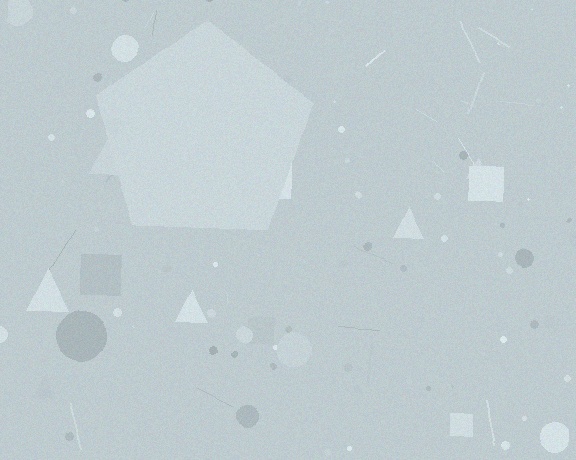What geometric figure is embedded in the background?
A pentagon is embedded in the background.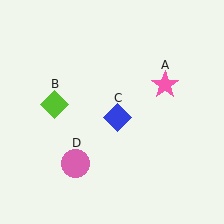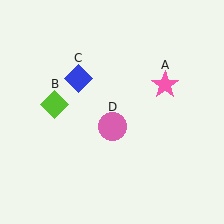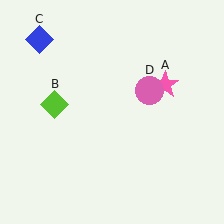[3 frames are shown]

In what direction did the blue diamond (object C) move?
The blue diamond (object C) moved up and to the left.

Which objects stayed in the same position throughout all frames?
Pink star (object A) and lime diamond (object B) remained stationary.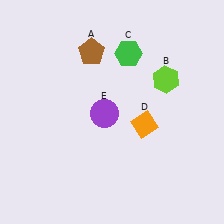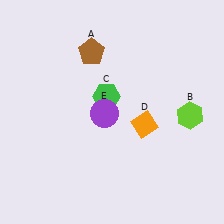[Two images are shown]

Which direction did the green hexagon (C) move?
The green hexagon (C) moved down.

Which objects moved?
The objects that moved are: the lime hexagon (B), the green hexagon (C).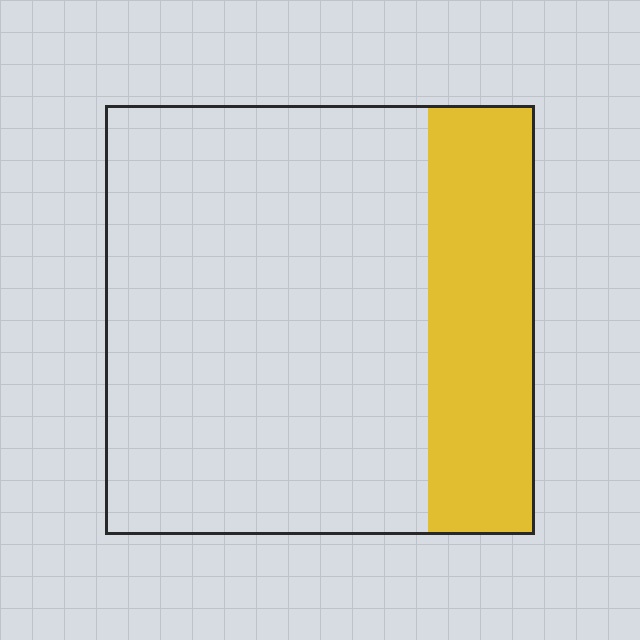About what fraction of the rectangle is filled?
About one quarter (1/4).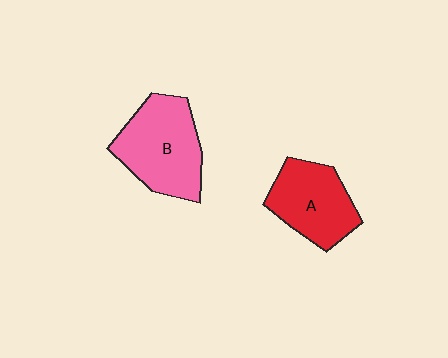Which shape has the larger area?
Shape B (pink).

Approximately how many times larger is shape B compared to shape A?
Approximately 1.2 times.